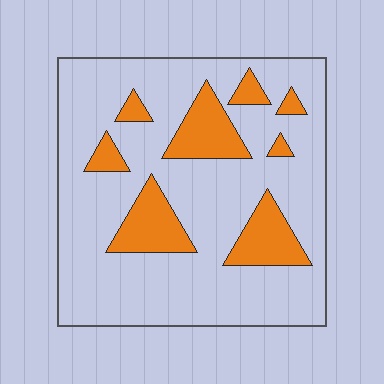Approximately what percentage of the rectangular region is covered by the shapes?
Approximately 20%.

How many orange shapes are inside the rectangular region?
8.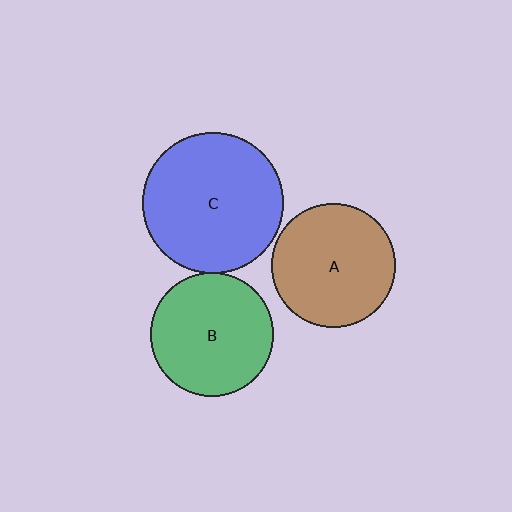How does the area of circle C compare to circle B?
Approximately 1.3 times.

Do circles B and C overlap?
Yes.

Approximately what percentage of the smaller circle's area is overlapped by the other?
Approximately 5%.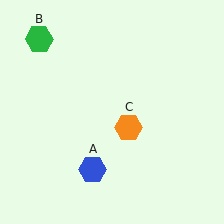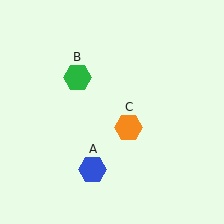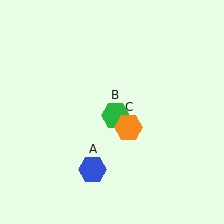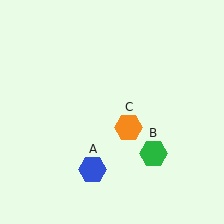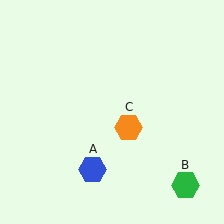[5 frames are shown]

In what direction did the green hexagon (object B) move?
The green hexagon (object B) moved down and to the right.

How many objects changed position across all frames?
1 object changed position: green hexagon (object B).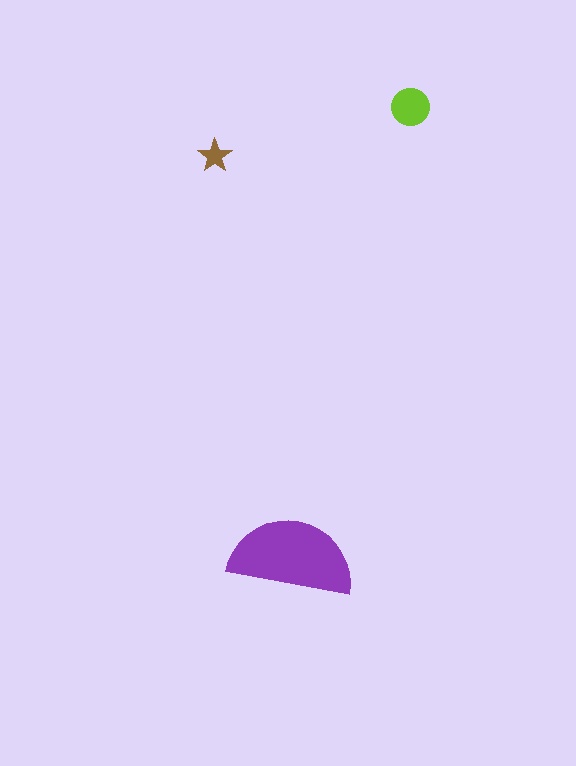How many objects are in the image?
There are 3 objects in the image.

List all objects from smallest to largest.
The brown star, the lime circle, the purple semicircle.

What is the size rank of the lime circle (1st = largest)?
2nd.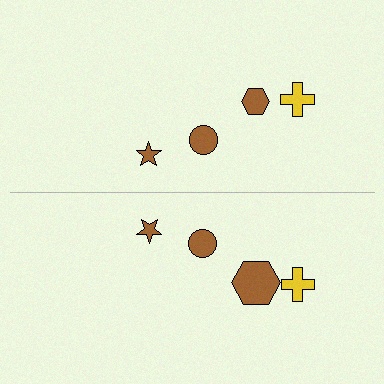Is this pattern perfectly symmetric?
No, the pattern is not perfectly symmetric. The brown hexagon on the bottom side has a different size than its mirror counterpart.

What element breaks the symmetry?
The brown hexagon on the bottom side has a different size than its mirror counterpart.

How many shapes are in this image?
There are 8 shapes in this image.